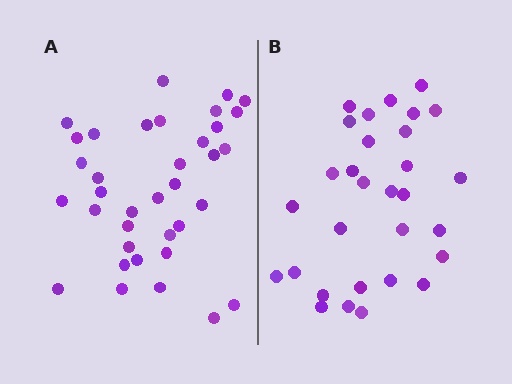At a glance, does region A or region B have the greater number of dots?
Region A (the left region) has more dots.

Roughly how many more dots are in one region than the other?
Region A has about 6 more dots than region B.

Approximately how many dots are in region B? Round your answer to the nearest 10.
About 30 dots.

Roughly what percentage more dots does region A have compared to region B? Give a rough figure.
About 20% more.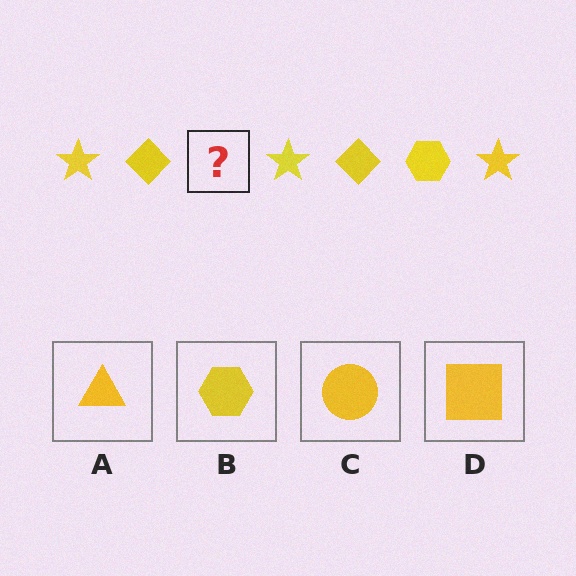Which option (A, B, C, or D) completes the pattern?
B.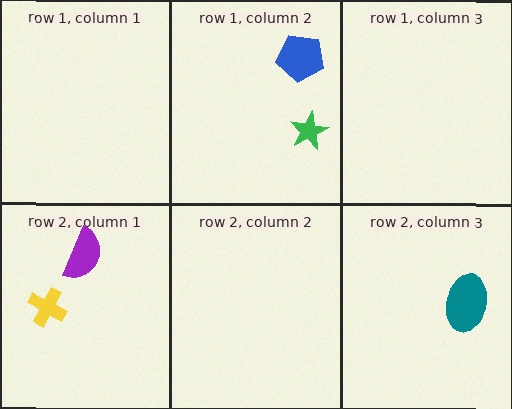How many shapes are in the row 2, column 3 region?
1.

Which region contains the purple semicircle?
The row 2, column 1 region.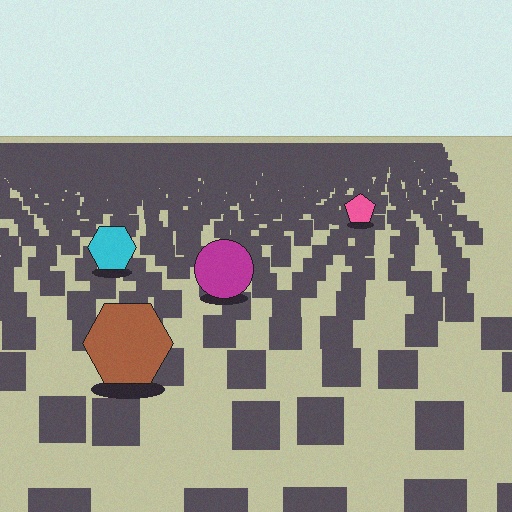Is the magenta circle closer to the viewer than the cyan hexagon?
Yes. The magenta circle is closer — you can tell from the texture gradient: the ground texture is coarser near it.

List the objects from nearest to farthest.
From nearest to farthest: the brown hexagon, the magenta circle, the cyan hexagon, the pink pentagon.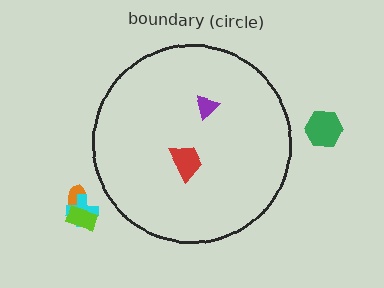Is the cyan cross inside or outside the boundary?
Outside.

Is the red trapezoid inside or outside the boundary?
Inside.